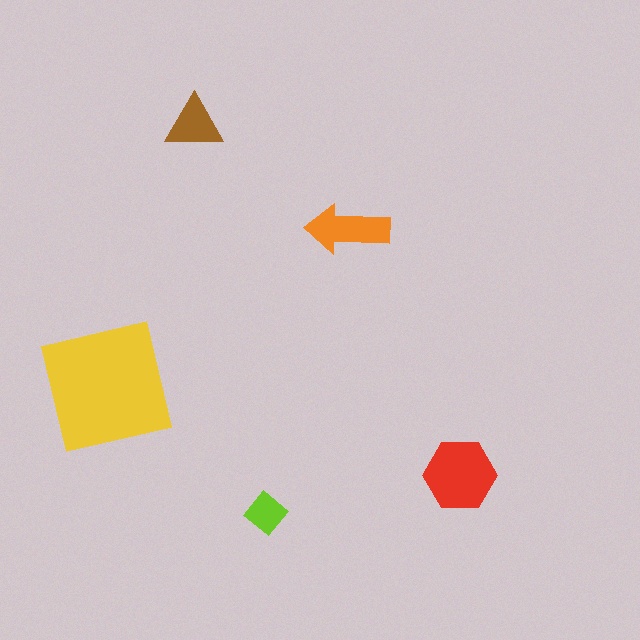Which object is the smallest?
The lime diamond.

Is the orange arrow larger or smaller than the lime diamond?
Larger.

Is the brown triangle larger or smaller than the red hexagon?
Smaller.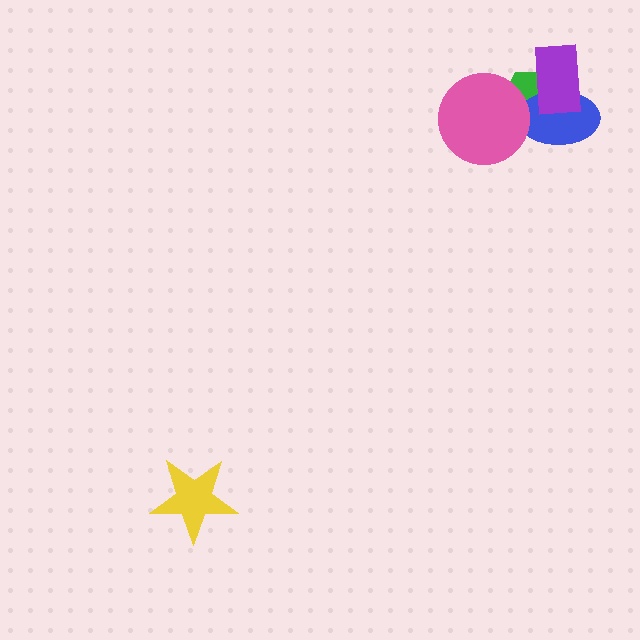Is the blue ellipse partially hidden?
Yes, it is partially covered by another shape.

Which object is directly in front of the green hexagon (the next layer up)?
The blue ellipse is directly in front of the green hexagon.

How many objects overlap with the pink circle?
2 objects overlap with the pink circle.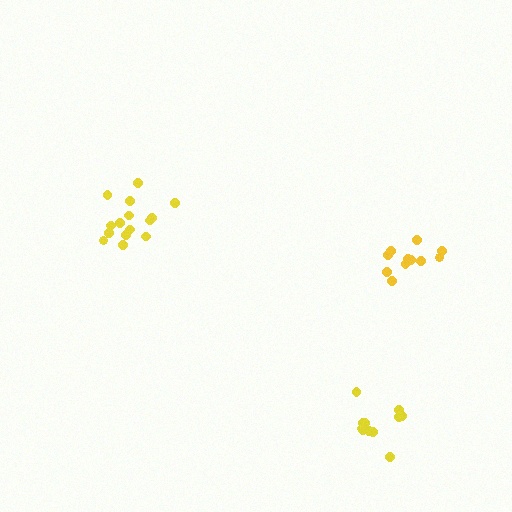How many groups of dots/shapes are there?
There are 3 groups.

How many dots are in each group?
Group 1: 11 dots, Group 2: 15 dots, Group 3: 11 dots (37 total).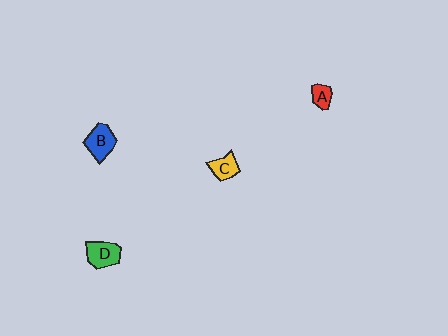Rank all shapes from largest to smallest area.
From largest to smallest: B (blue), D (green), C (yellow), A (red).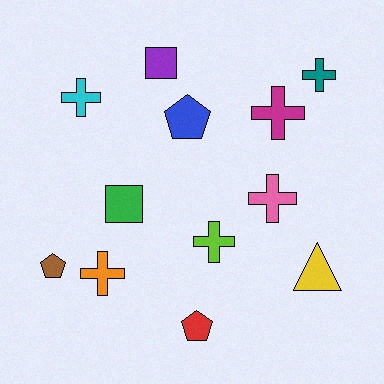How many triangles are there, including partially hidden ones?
There is 1 triangle.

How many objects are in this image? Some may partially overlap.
There are 12 objects.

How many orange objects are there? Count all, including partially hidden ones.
There is 1 orange object.